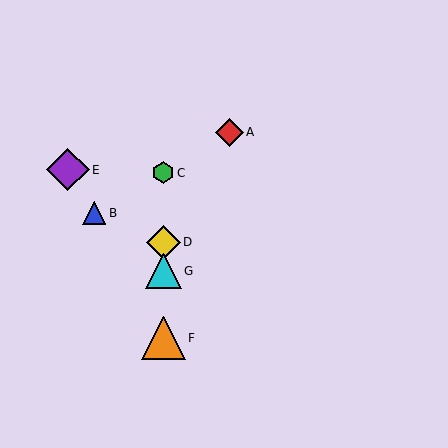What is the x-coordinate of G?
Object G is at x≈163.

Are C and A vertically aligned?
No, C is at x≈163 and A is at x≈229.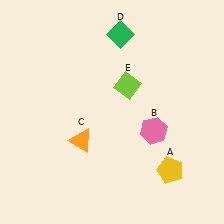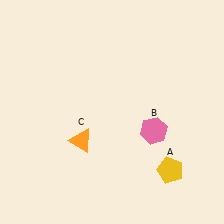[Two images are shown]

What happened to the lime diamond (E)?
The lime diamond (E) was removed in Image 2. It was in the top-right area of Image 1.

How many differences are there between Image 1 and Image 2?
There are 2 differences between the two images.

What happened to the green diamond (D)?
The green diamond (D) was removed in Image 2. It was in the top-right area of Image 1.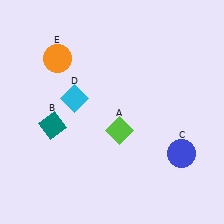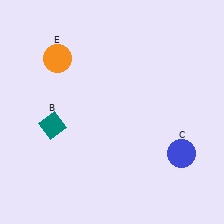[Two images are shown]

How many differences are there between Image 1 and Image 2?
There are 2 differences between the two images.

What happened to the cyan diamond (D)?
The cyan diamond (D) was removed in Image 2. It was in the top-left area of Image 1.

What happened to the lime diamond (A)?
The lime diamond (A) was removed in Image 2. It was in the bottom-right area of Image 1.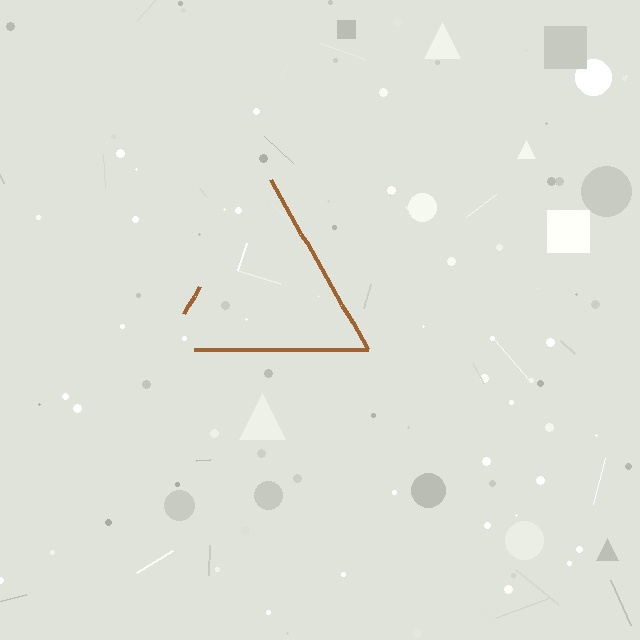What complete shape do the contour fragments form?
The contour fragments form a triangle.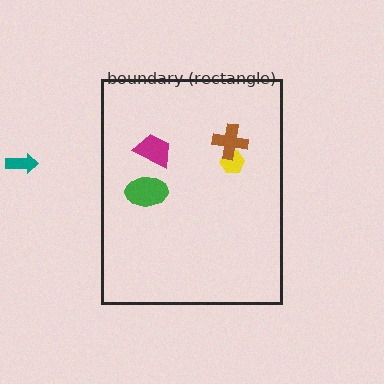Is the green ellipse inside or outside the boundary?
Inside.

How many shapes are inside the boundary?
4 inside, 1 outside.